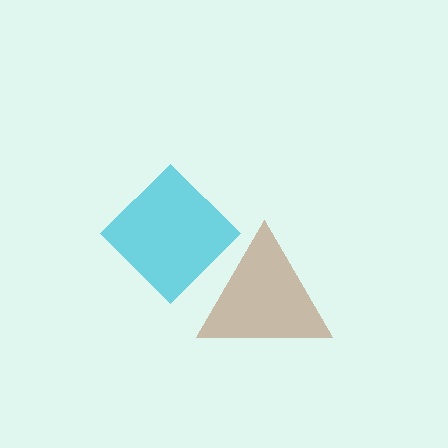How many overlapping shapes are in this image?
There are 2 overlapping shapes in the image.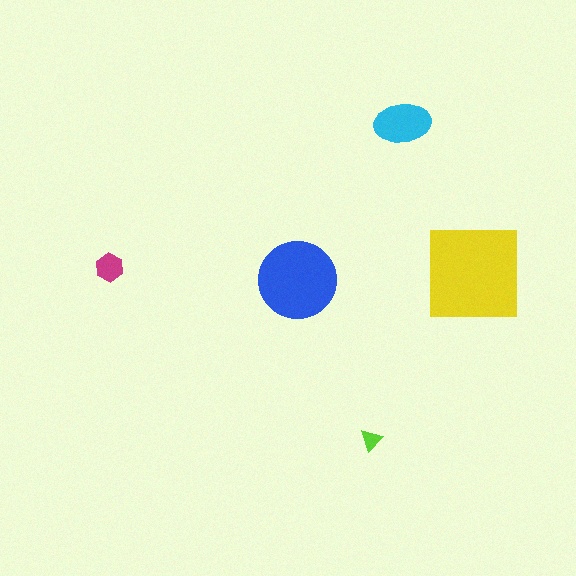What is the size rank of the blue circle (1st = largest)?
2nd.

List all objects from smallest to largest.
The lime triangle, the magenta hexagon, the cyan ellipse, the blue circle, the yellow square.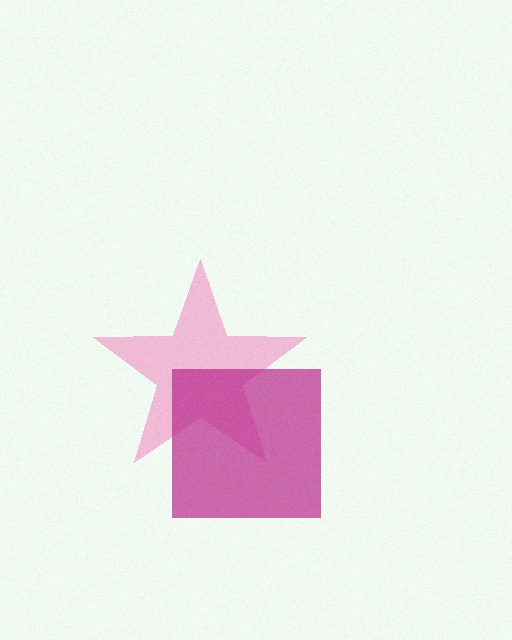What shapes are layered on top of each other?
The layered shapes are: a pink star, a magenta square.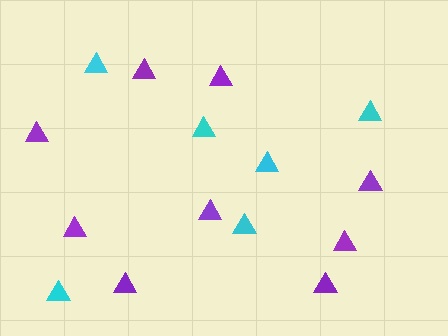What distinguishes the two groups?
There are 2 groups: one group of purple triangles (9) and one group of cyan triangles (6).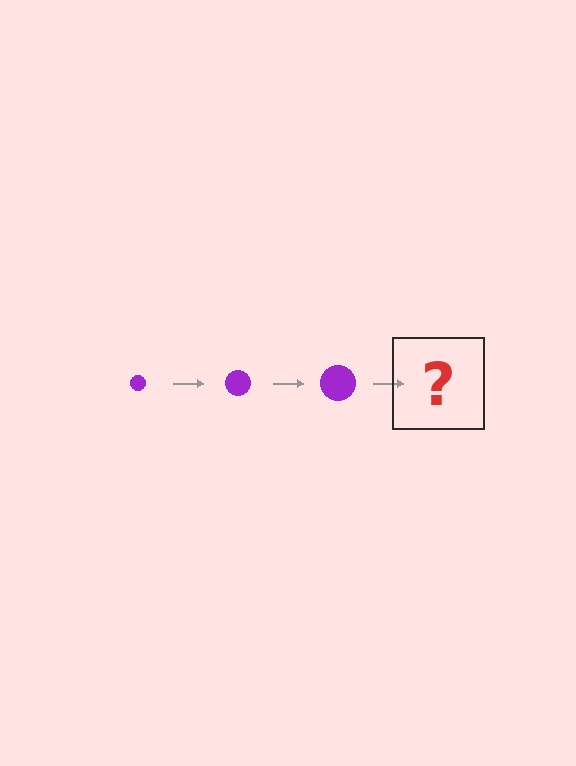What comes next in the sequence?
The next element should be a purple circle, larger than the previous one.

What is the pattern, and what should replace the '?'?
The pattern is that the circle gets progressively larger each step. The '?' should be a purple circle, larger than the previous one.